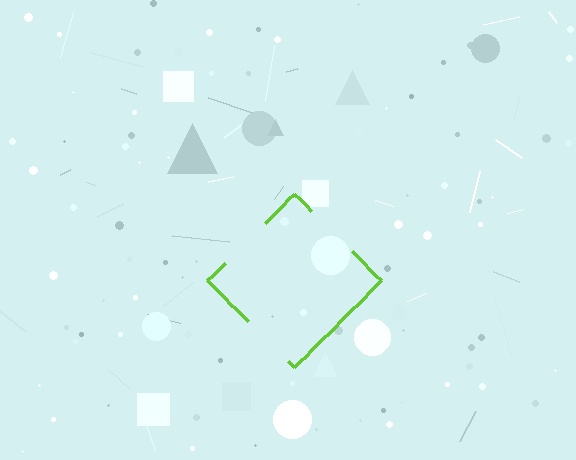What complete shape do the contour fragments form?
The contour fragments form a diamond.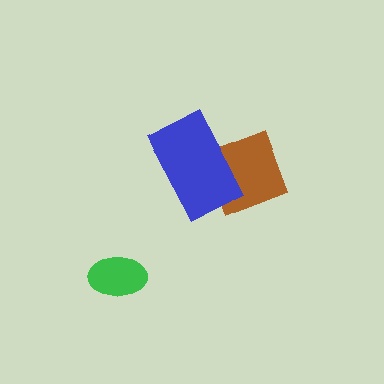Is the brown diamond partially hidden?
Yes, it is partially covered by another shape.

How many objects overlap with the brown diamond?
1 object overlaps with the brown diamond.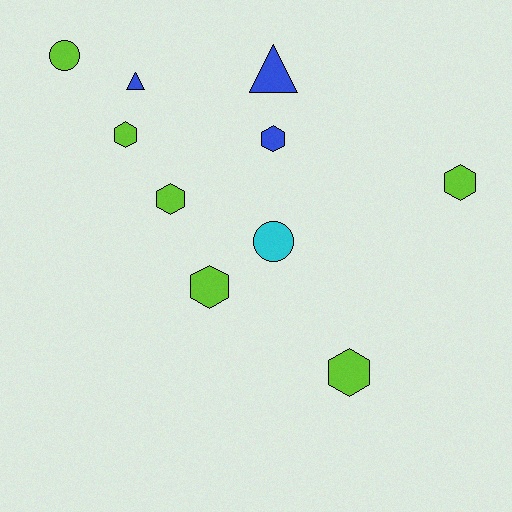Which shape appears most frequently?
Hexagon, with 6 objects.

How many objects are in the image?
There are 10 objects.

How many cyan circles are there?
There is 1 cyan circle.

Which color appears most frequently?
Lime, with 6 objects.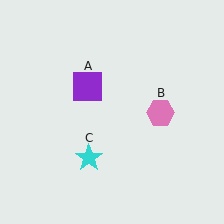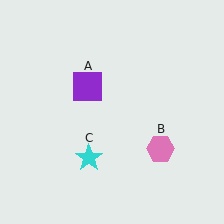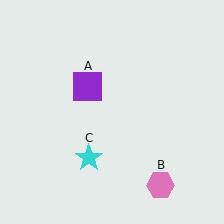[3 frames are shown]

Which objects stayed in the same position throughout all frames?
Purple square (object A) and cyan star (object C) remained stationary.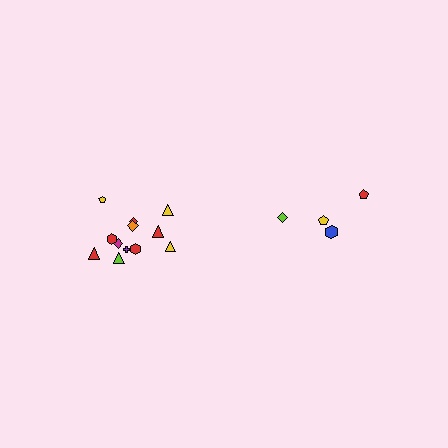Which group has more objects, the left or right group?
The left group.